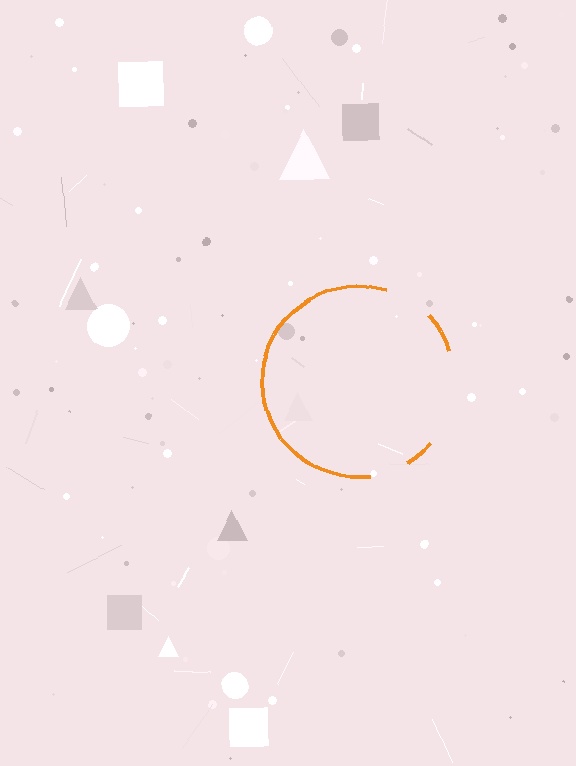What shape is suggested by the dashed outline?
The dashed outline suggests a circle.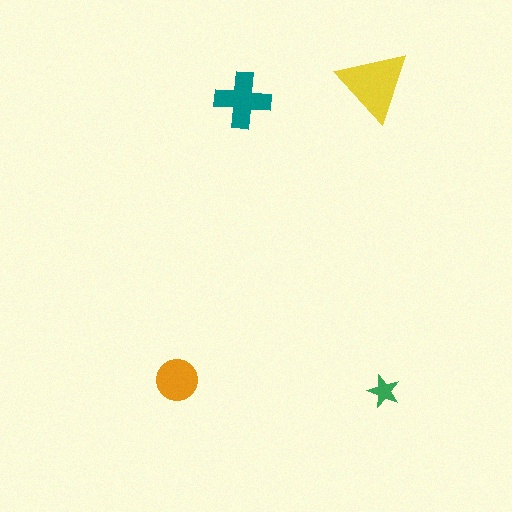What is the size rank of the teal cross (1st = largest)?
2nd.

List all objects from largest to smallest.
The yellow triangle, the teal cross, the orange circle, the green star.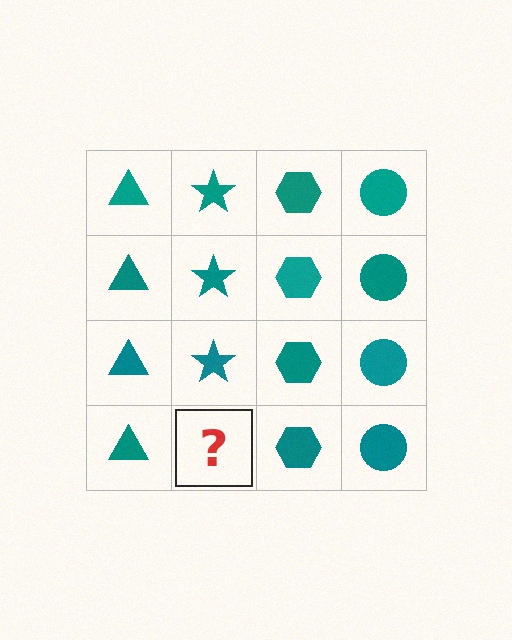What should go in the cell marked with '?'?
The missing cell should contain a teal star.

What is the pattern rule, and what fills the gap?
The rule is that each column has a consistent shape. The gap should be filled with a teal star.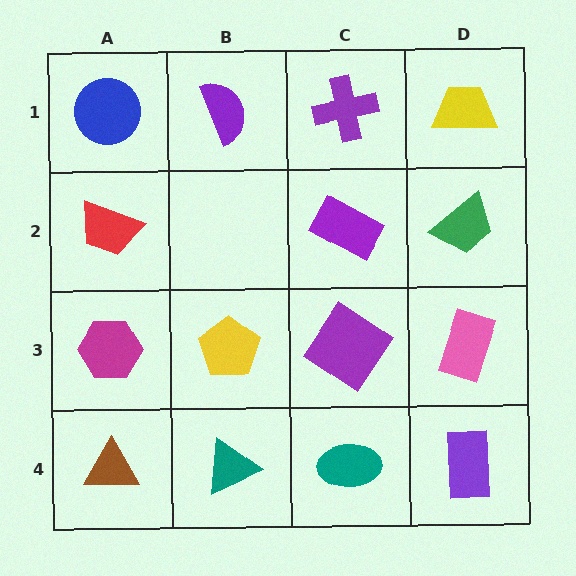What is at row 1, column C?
A purple cross.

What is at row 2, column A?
A red trapezoid.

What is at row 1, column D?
A yellow trapezoid.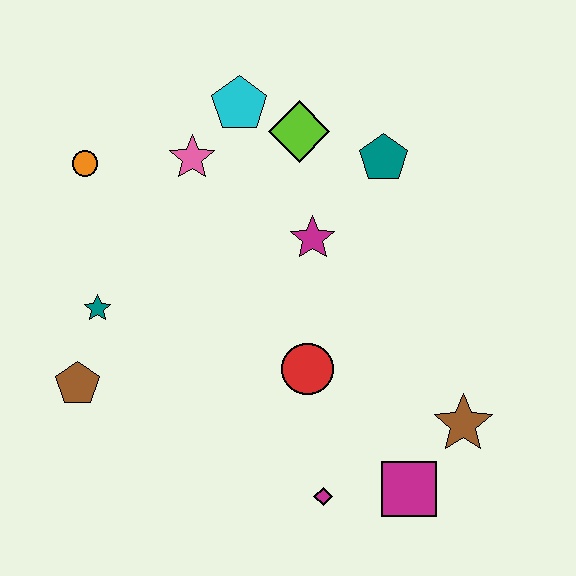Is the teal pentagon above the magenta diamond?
Yes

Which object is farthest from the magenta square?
The orange circle is farthest from the magenta square.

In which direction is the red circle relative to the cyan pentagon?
The red circle is below the cyan pentagon.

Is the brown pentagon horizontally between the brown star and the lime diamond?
No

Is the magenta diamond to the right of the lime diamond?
Yes